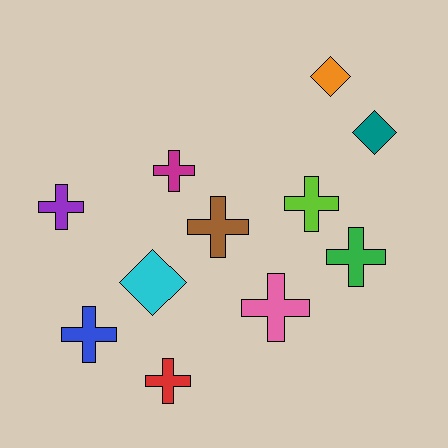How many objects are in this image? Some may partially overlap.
There are 11 objects.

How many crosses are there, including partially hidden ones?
There are 8 crosses.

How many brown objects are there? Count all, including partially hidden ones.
There is 1 brown object.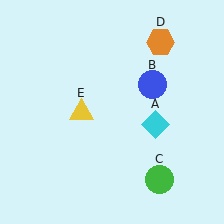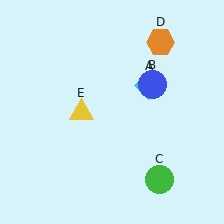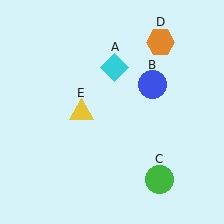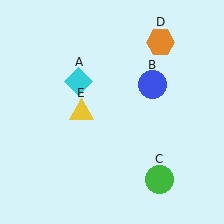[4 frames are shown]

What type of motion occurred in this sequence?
The cyan diamond (object A) rotated counterclockwise around the center of the scene.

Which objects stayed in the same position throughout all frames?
Blue circle (object B) and green circle (object C) and orange hexagon (object D) and yellow triangle (object E) remained stationary.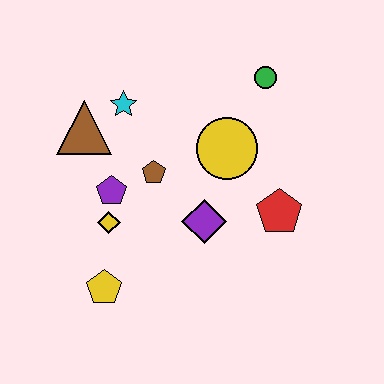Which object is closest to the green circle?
The yellow circle is closest to the green circle.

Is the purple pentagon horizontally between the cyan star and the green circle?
No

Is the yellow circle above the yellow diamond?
Yes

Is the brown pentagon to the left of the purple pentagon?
No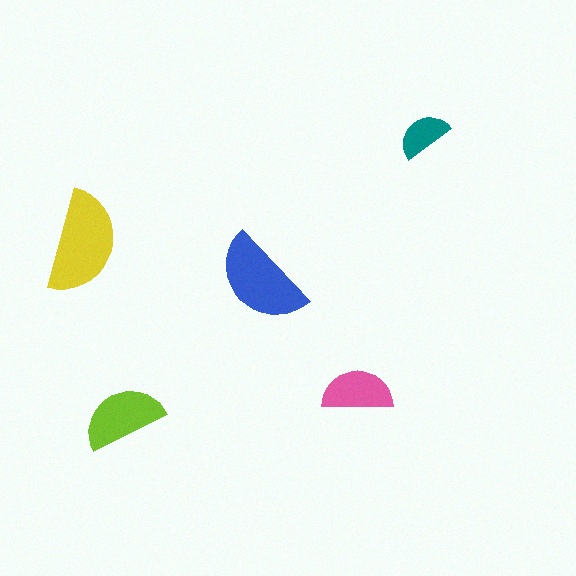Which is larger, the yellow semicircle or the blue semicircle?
The yellow one.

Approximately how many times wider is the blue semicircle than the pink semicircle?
About 1.5 times wider.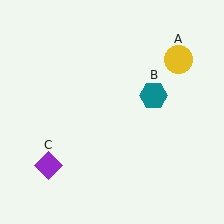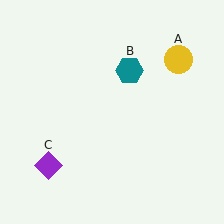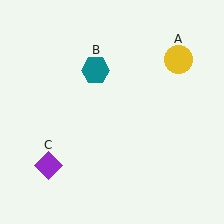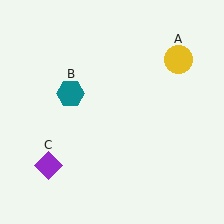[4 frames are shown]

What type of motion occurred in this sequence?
The teal hexagon (object B) rotated counterclockwise around the center of the scene.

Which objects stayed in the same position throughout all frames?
Yellow circle (object A) and purple diamond (object C) remained stationary.